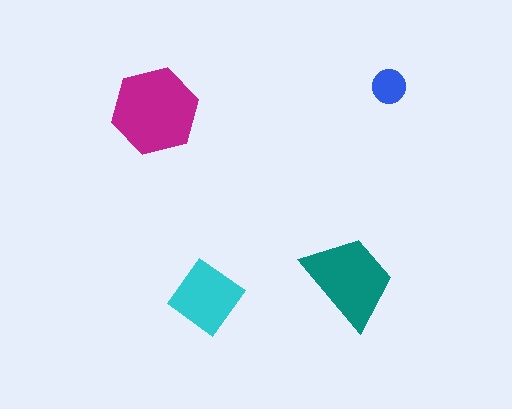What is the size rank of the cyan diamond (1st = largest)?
3rd.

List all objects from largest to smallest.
The magenta hexagon, the teal trapezoid, the cyan diamond, the blue circle.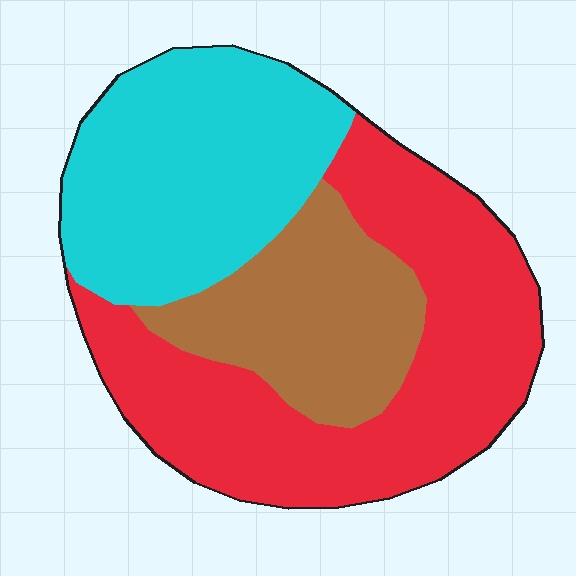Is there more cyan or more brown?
Cyan.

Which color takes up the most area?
Red, at roughly 45%.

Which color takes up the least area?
Brown, at roughly 20%.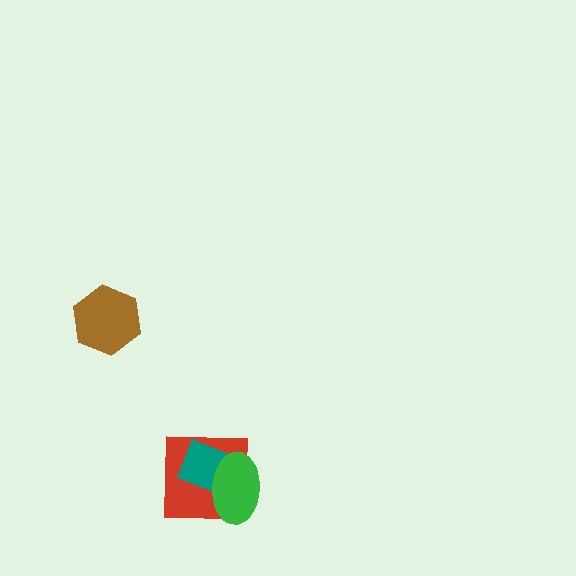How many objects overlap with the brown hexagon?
0 objects overlap with the brown hexagon.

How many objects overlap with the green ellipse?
2 objects overlap with the green ellipse.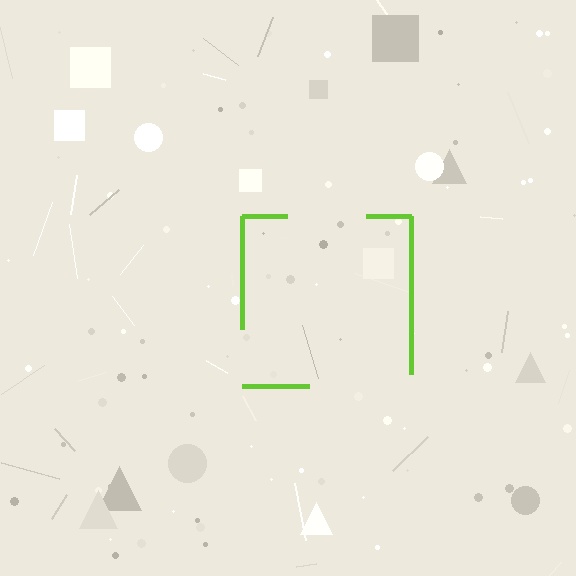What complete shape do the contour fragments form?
The contour fragments form a square.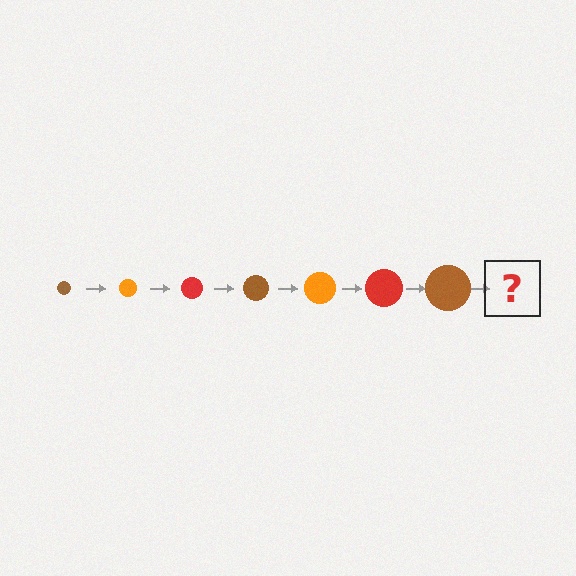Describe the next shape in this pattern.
It should be an orange circle, larger than the previous one.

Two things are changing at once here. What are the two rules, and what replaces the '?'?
The two rules are that the circle grows larger each step and the color cycles through brown, orange, and red. The '?' should be an orange circle, larger than the previous one.